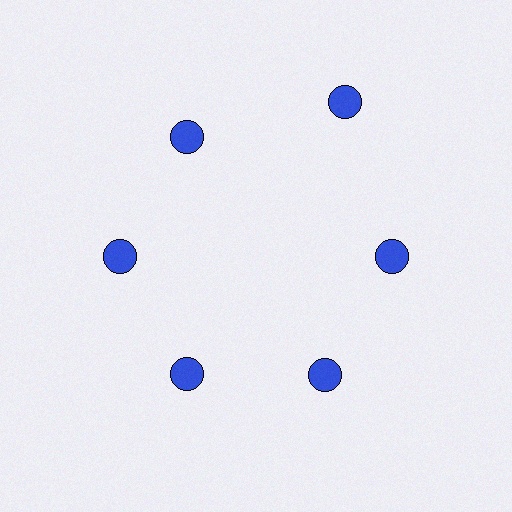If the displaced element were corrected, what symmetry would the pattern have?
It would have 6-fold rotational symmetry — the pattern would map onto itself every 60 degrees.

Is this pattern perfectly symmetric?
No. The 6 blue circles are arranged in a ring, but one element near the 1 o'clock position is pushed outward from the center, breaking the 6-fold rotational symmetry.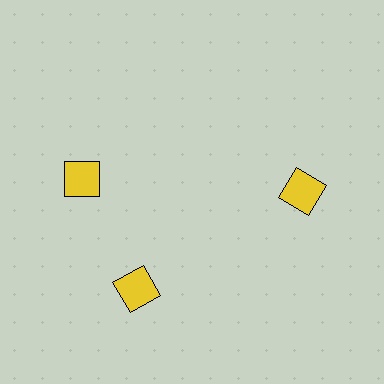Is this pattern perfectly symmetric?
No. The 3 yellow squares are arranged in a ring, but one element near the 11 o'clock position is rotated out of alignment along the ring, breaking the 3-fold rotational symmetry.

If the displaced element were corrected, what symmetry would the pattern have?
It would have 3-fold rotational symmetry — the pattern would map onto itself every 120 degrees.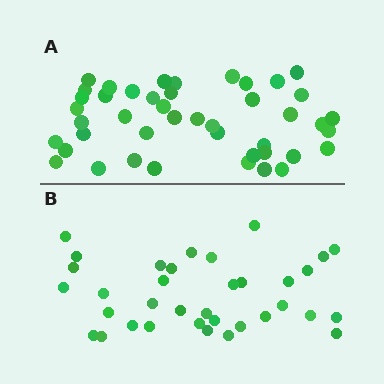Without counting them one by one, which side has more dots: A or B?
Region A (the top region) has more dots.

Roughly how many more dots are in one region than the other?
Region A has roughly 8 or so more dots than region B.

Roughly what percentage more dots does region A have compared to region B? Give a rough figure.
About 25% more.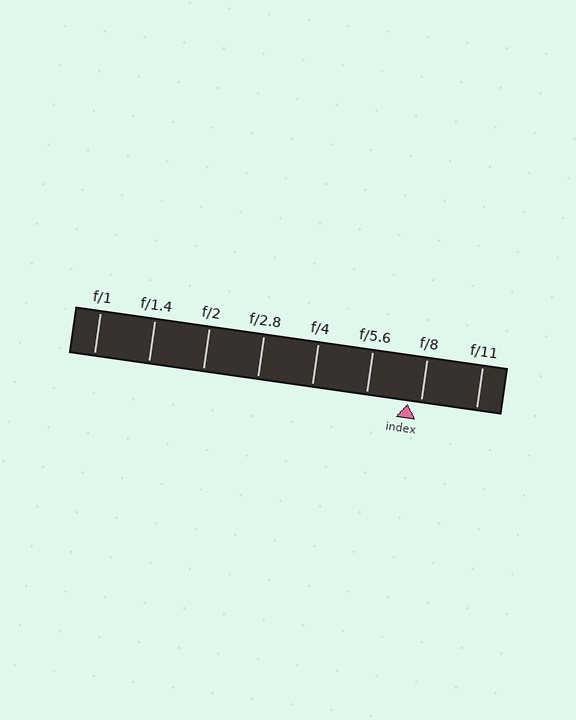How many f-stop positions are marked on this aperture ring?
There are 8 f-stop positions marked.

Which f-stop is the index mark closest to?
The index mark is closest to f/8.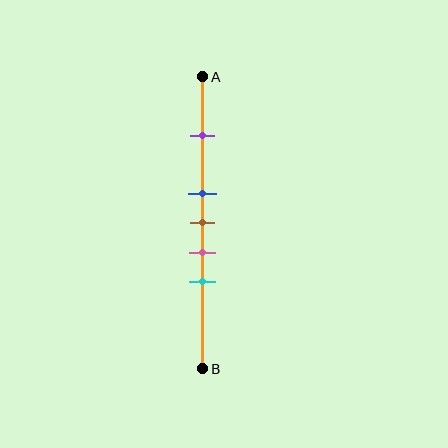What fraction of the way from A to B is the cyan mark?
The cyan mark is approximately 70% (0.7) of the way from A to B.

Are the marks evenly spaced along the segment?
No, the marks are not evenly spaced.